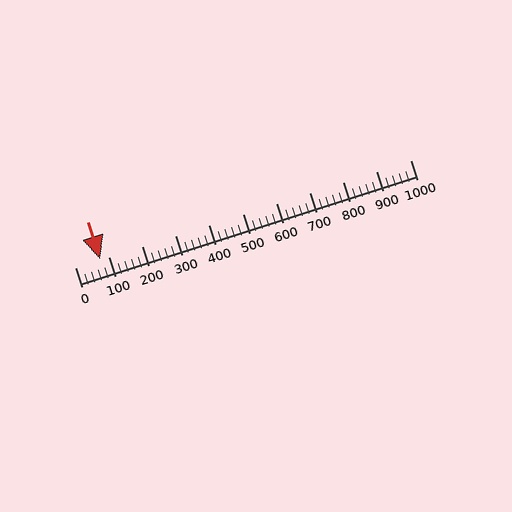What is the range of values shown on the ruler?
The ruler shows values from 0 to 1000.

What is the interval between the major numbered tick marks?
The major tick marks are spaced 100 units apart.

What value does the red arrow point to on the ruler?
The red arrow points to approximately 74.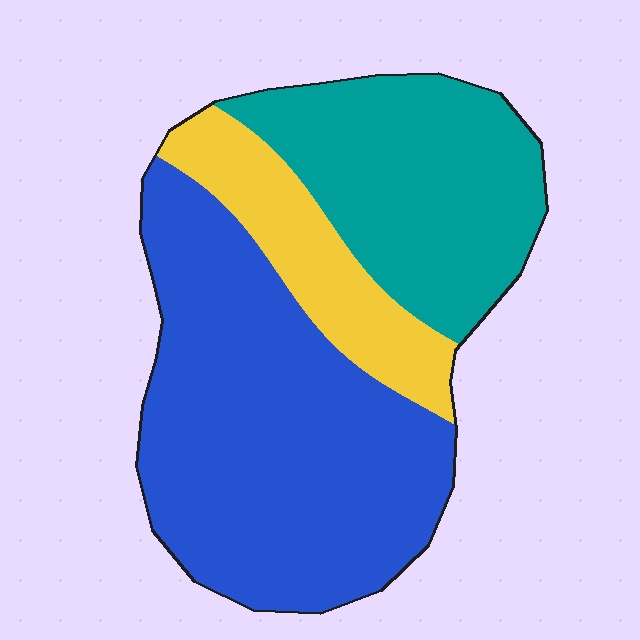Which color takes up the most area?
Blue, at roughly 55%.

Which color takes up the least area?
Yellow, at roughly 15%.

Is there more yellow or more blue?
Blue.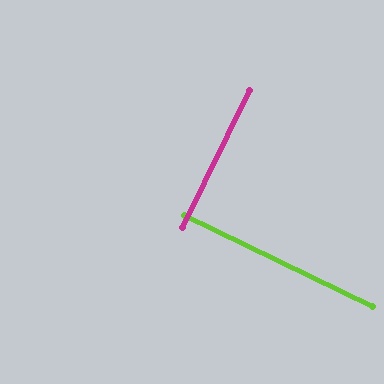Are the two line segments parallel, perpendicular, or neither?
Perpendicular — they meet at approximately 90°.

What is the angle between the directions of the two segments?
Approximately 90 degrees.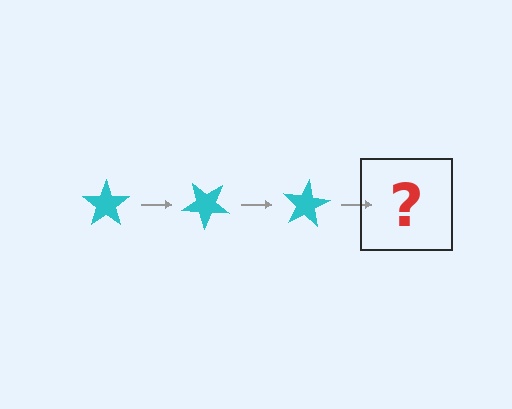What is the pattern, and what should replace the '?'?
The pattern is that the star rotates 40 degrees each step. The '?' should be a cyan star rotated 120 degrees.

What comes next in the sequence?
The next element should be a cyan star rotated 120 degrees.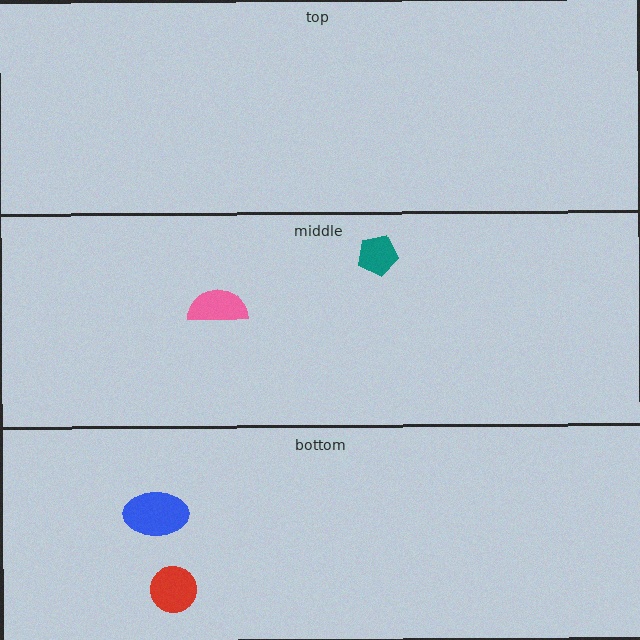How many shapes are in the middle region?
2.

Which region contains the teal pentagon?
The middle region.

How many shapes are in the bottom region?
2.